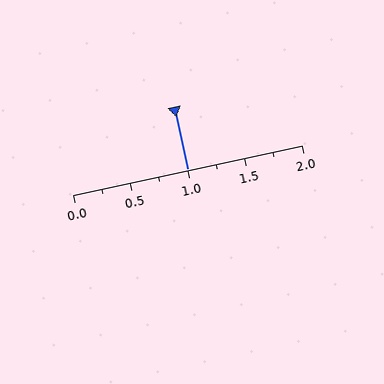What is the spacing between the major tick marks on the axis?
The major ticks are spaced 0.5 apart.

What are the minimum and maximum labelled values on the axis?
The axis runs from 0.0 to 2.0.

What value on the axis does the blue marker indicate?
The marker indicates approximately 1.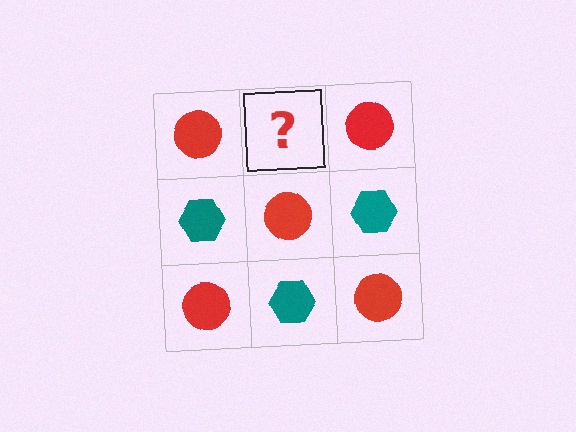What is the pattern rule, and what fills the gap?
The rule is that it alternates red circle and teal hexagon in a checkerboard pattern. The gap should be filled with a teal hexagon.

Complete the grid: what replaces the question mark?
The question mark should be replaced with a teal hexagon.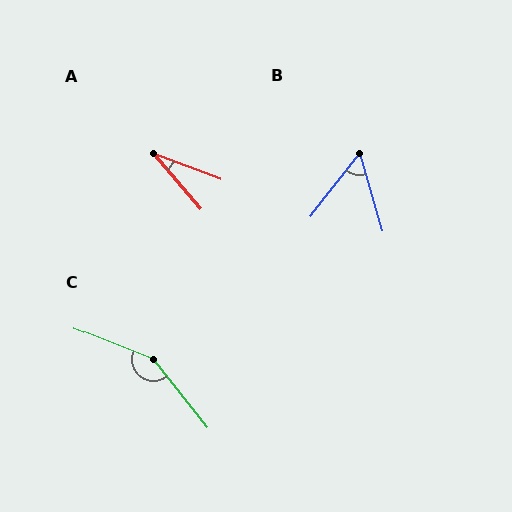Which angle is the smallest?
A, at approximately 29 degrees.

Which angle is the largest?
C, at approximately 150 degrees.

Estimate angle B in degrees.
Approximately 54 degrees.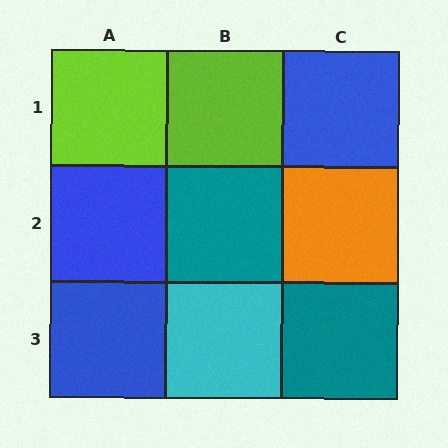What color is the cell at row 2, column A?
Blue.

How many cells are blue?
3 cells are blue.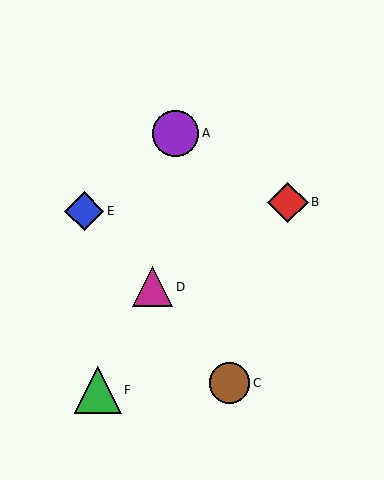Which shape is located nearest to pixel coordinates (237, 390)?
The brown circle (labeled C) at (230, 383) is nearest to that location.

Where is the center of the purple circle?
The center of the purple circle is at (176, 133).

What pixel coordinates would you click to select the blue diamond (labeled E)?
Click at (84, 211) to select the blue diamond E.